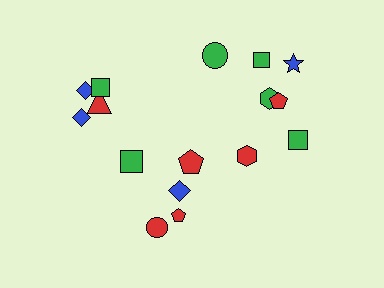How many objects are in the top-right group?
There are 7 objects.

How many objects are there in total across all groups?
There are 16 objects.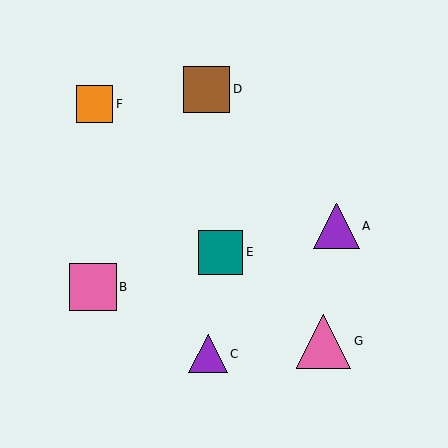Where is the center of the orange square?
The center of the orange square is at (94, 104).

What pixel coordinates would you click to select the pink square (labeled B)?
Click at (93, 287) to select the pink square B.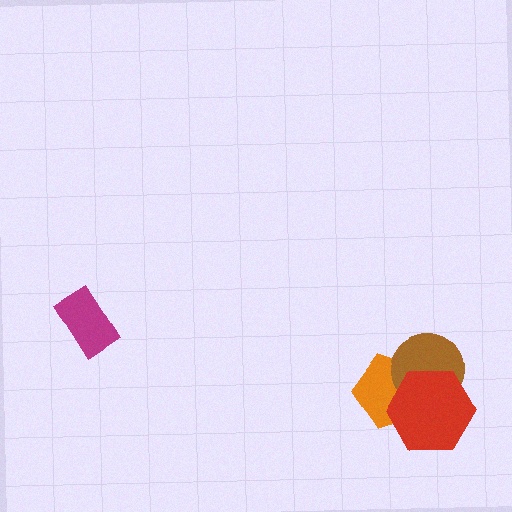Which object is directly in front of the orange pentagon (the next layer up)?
The brown circle is directly in front of the orange pentagon.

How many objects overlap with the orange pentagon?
2 objects overlap with the orange pentagon.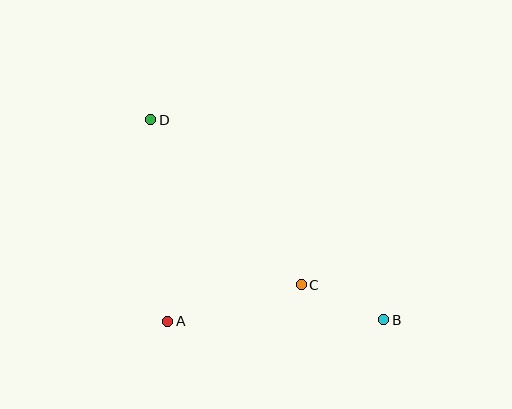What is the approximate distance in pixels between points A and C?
The distance between A and C is approximately 139 pixels.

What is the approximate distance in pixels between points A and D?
The distance between A and D is approximately 202 pixels.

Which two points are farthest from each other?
Points B and D are farthest from each other.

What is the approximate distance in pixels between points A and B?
The distance between A and B is approximately 216 pixels.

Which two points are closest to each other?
Points B and C are closest to each other.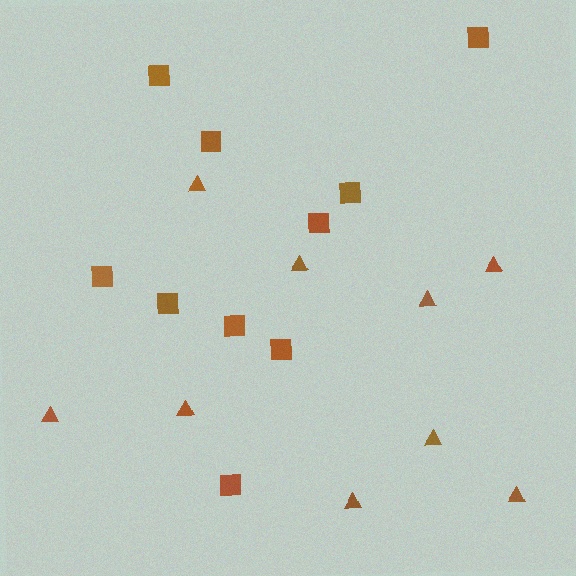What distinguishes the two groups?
There are 2 groups: one group of squares (10) and one group of triangles (9).